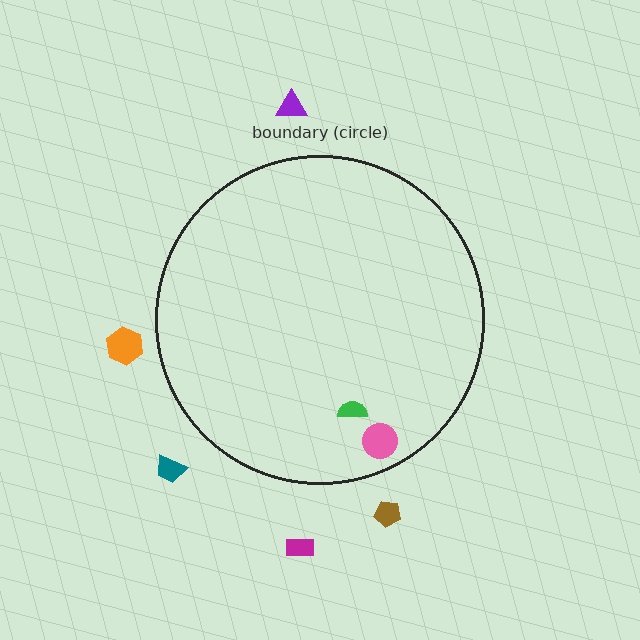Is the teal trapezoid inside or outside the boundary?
Outside.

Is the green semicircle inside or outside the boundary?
Inside.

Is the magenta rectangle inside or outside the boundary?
Outside.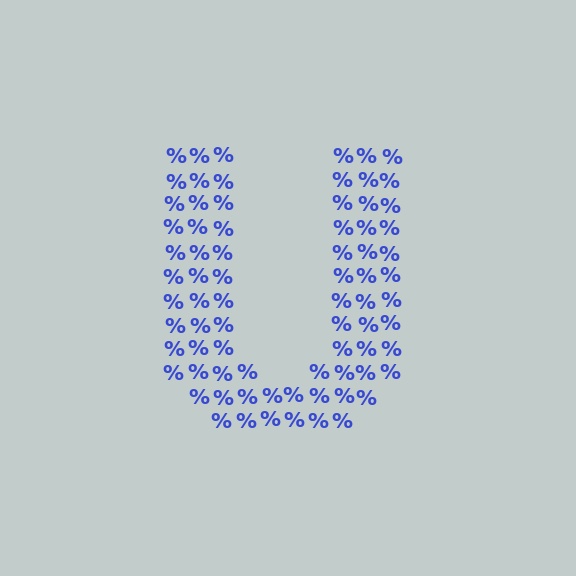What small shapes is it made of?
It is made of small percent signs.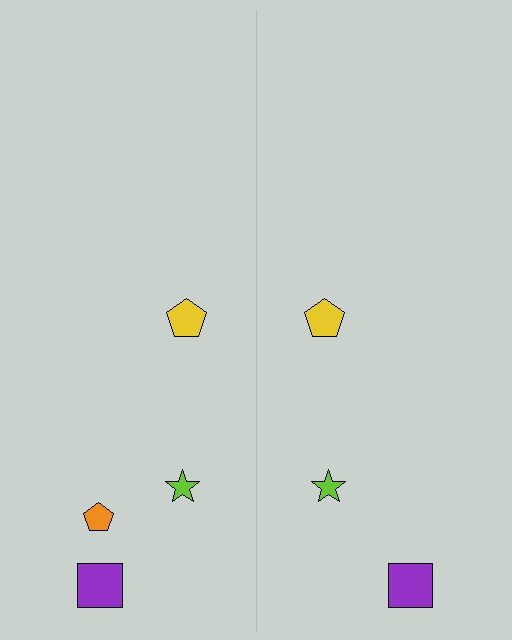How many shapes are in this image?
There are 7 shapes in this image.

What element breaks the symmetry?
A orange pentagon is missing from the right side.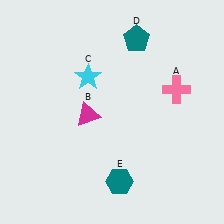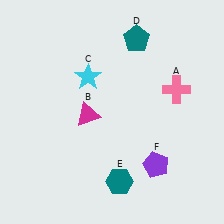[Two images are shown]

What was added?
A purple pentagon (F) was added in Image 2.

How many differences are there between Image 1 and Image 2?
There is 1 difference between the two images.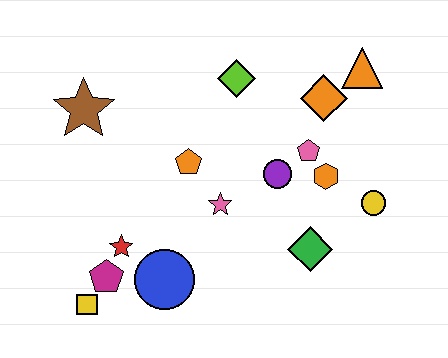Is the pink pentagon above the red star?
Yes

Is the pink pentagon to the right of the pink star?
Yes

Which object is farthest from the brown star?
The yellow circle is farthest from the brown star.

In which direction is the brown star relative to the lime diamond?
The brown star is to the left of the lime diamond.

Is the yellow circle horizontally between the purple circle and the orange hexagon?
No